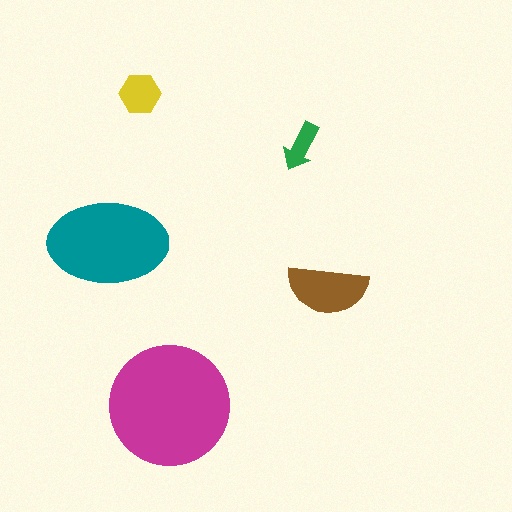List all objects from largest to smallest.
The magenta circle, the teal ellipse, the brown semicircle, the yellow hexagon, the green arrow.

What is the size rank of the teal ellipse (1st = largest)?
2nd.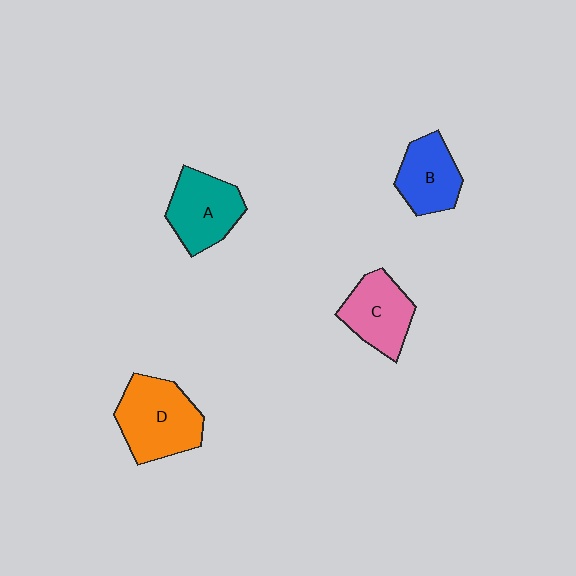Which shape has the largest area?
Shape D (orange).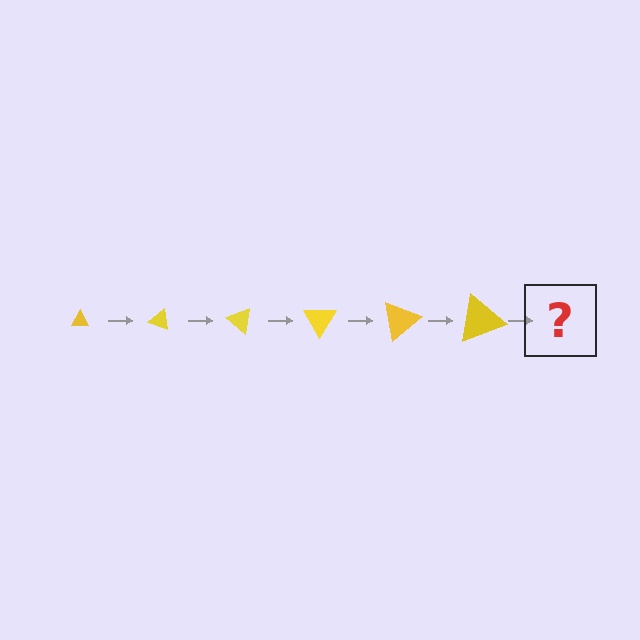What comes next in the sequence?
The next element should be a triangle, larger than the previous one and rotated 120 degrees from the start.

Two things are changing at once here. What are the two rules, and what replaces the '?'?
The two rules are that the triangle grows larger each step and it rotates 20 degrees each step. The '?' should be a triangle, larger than the previous one and rotated 120 degrees from the start.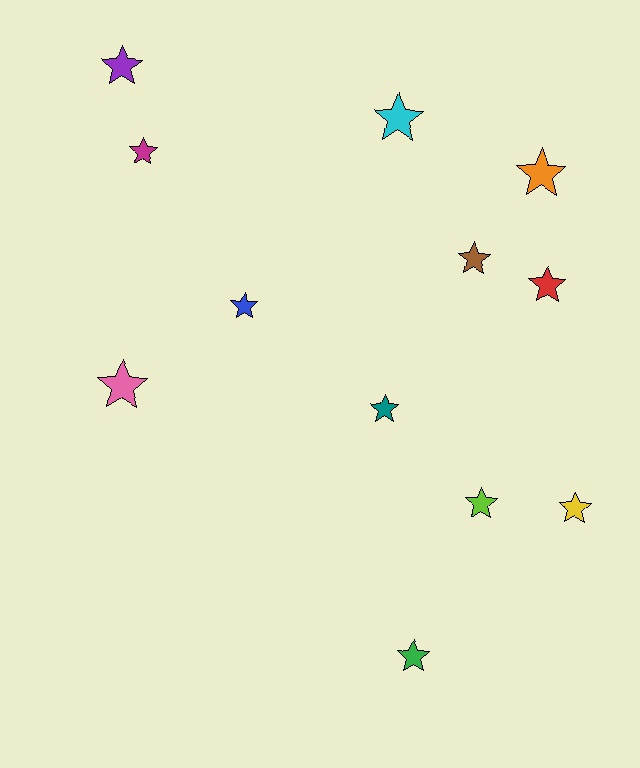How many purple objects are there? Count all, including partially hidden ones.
There is 1 purple object.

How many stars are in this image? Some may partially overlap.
There are 12 stars.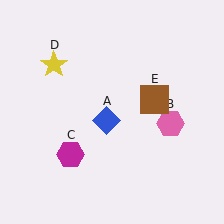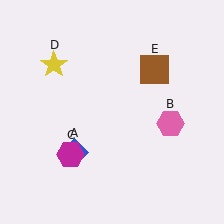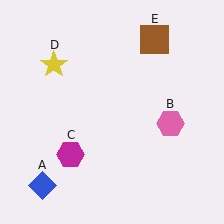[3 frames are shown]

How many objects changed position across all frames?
2 objects changed position: blue diamond (object A), brown square (object E).